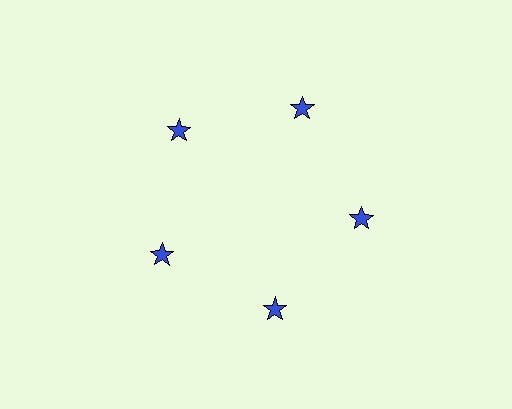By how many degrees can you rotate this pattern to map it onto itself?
The pattern maps onto itself every 72 degrees of rotation.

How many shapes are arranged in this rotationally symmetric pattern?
There are 5 shapes, arranged in 5 groups of 1.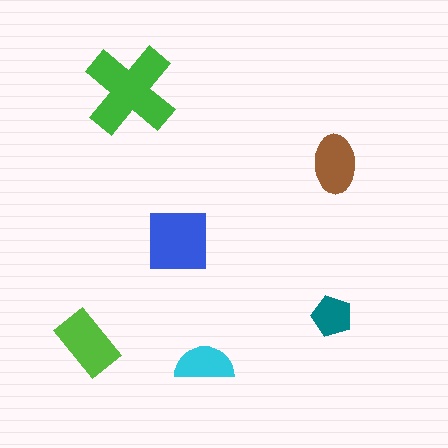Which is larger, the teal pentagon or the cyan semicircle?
The cyan semicircle.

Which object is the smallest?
The teal pentagon.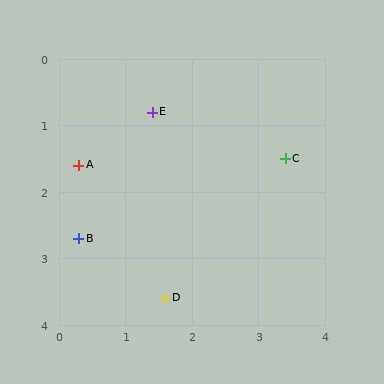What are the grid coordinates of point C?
Point C is at approximately (3.4, 1.5).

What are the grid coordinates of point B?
Point B is at approximately (0.3, 2.7).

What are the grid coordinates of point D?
Point D is at approximately (1.6, 3.6).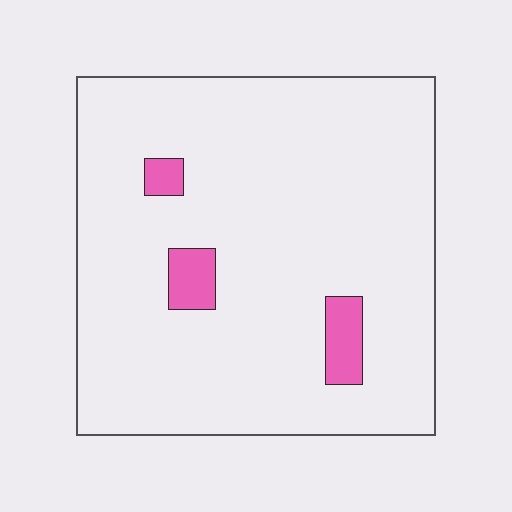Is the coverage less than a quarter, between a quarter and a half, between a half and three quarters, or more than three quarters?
Less than a quarter.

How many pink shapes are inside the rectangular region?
3.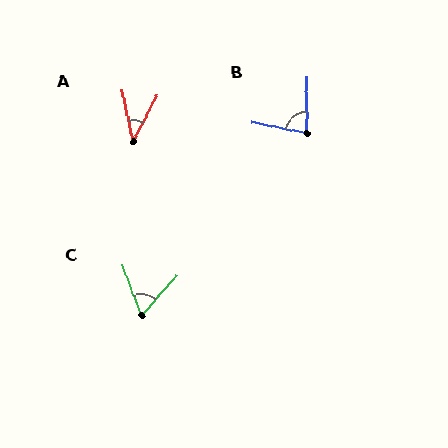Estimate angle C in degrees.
Approximately 61 degrees.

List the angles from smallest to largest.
A (39°), C (61°), B (79°).